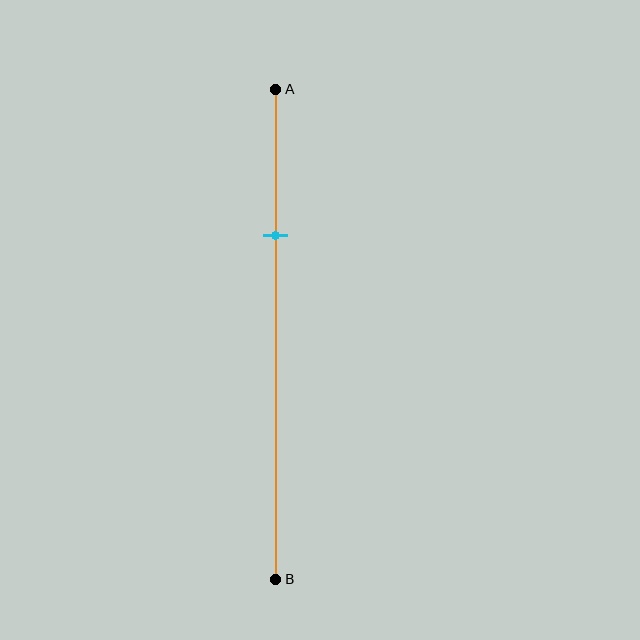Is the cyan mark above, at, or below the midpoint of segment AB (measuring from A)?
The cyan mark is above the midpoint of segment AB.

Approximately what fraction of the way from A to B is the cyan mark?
The cyan mark is approximately 30% of the way from A to B.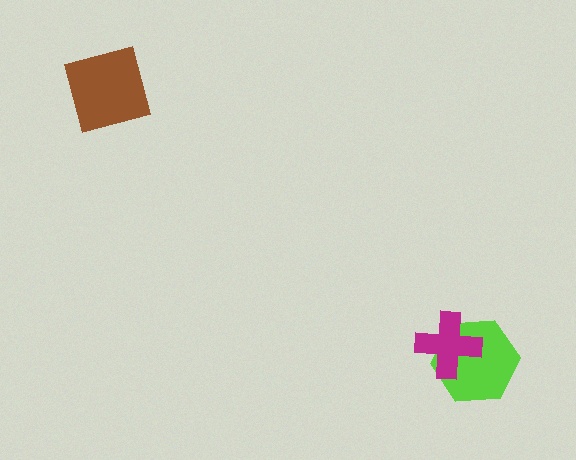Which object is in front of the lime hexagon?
The magenta cross is in front of the lime hexagon.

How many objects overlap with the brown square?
0 objects overlap with the brown square.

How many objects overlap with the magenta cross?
1 object overlaps with the magenta cross.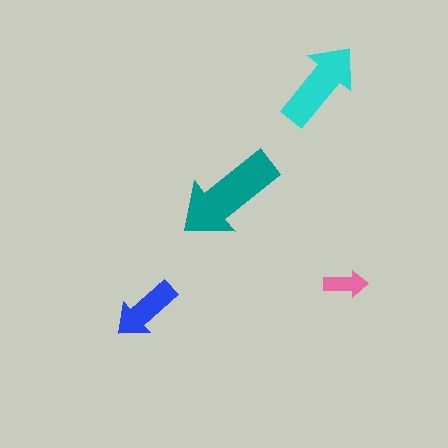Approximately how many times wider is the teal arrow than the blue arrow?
About 1.5 times wider.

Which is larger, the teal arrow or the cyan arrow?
The teal one.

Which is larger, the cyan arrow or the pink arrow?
The cyan one.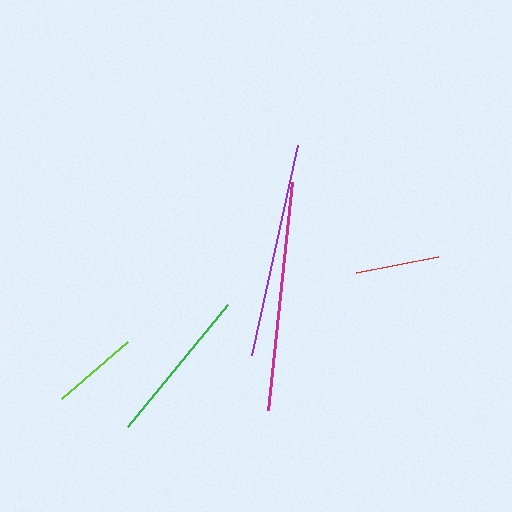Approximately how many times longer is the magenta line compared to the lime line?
The magenta line is approximately 2.6 times the length of the lime line.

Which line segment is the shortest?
The red line is the shortest at approximately 83 pixels.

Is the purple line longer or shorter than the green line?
The purple line is longer than the green line.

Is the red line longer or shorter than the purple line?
The purple line is longer than the red line.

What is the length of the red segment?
The red segment is approximately 83 pixels long.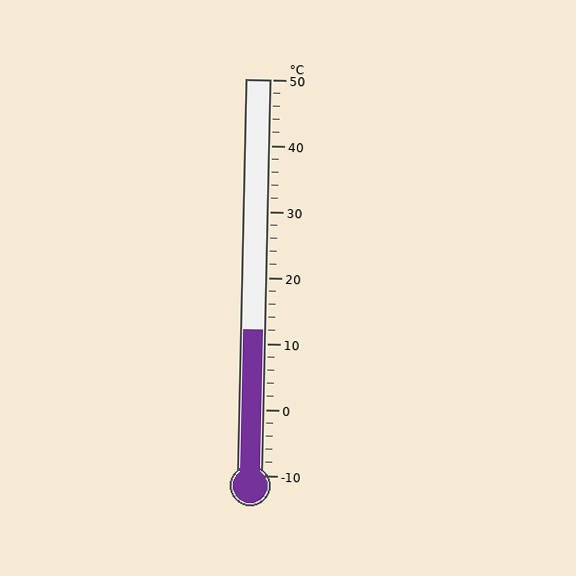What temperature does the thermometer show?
The thermometer shows approximately 12°C.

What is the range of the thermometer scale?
The thermometer scale ranges from -10°C to 50°C.